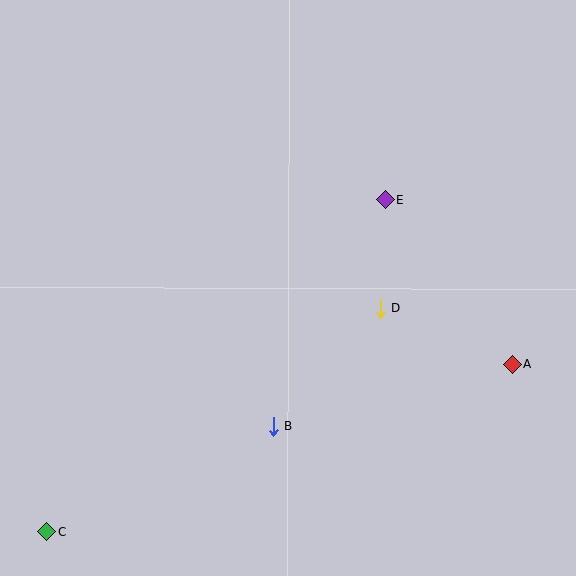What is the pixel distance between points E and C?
The distance between E and C is 474 pixels.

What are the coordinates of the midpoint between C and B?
The midpoint between C and B is at (160, 479).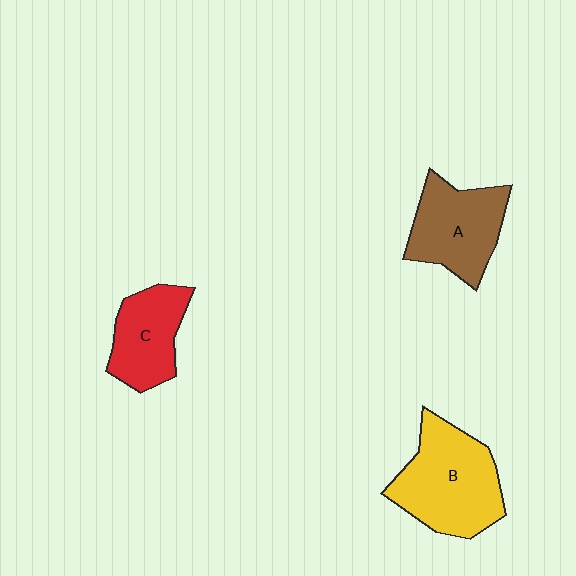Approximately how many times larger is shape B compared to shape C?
Approximately 1.5 times.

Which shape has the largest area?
Shape B (yellow).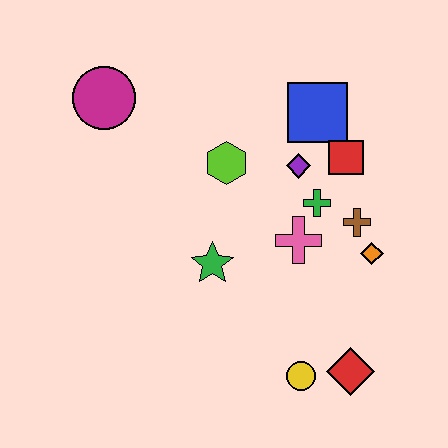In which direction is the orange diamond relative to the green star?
The orange diamond is to the right of the green star.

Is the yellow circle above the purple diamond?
No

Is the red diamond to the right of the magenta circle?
Yes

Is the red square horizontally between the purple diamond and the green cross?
No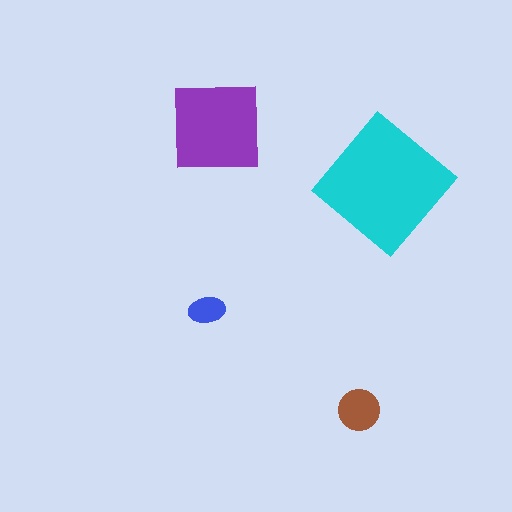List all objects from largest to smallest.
The cyan diamond, the purple square, the brown circle, the blue ellipse.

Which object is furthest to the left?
The blue ellipse is leftmost.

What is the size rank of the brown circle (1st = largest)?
3rd.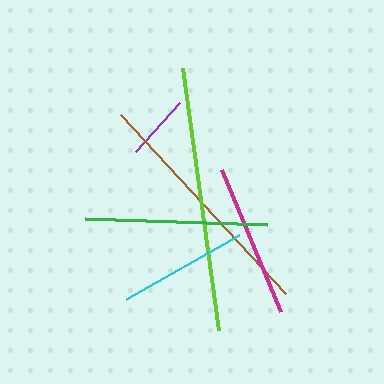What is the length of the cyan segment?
The cyan segment is approximately 129 pixels long.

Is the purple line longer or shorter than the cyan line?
The cyan line is longer than the purple line.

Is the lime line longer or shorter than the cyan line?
The lime line is longer than the cyan line.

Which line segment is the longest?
The lime line is the longest at approximately 265 pixels.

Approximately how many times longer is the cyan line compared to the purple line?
The cyan line is approximately 2.0 times the length of the purple line.